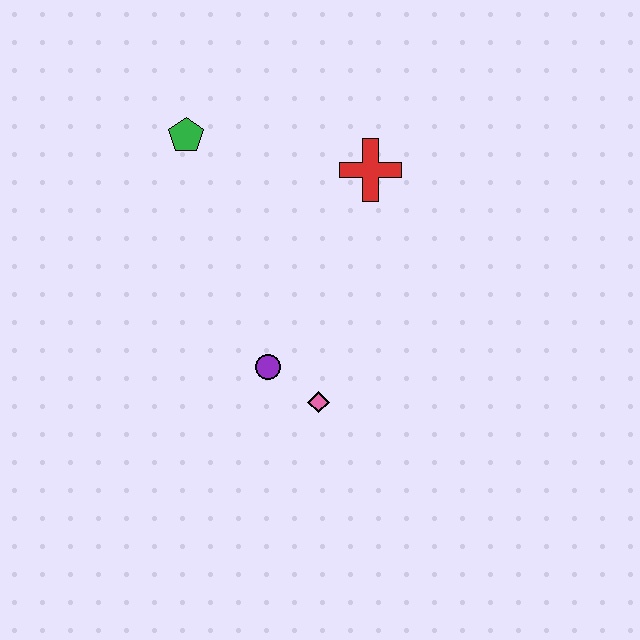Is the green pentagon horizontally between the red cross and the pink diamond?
No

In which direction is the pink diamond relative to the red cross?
The pink diamond is below the red cross.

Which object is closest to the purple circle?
The pink diamond is closest to the purple circle.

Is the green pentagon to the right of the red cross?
No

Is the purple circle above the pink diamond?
Yes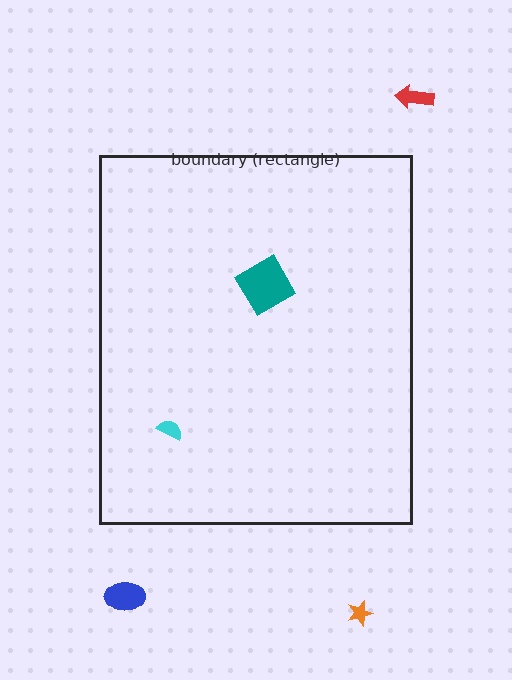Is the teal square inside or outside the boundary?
Inside.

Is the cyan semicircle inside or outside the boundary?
Inside.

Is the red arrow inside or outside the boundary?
Outside.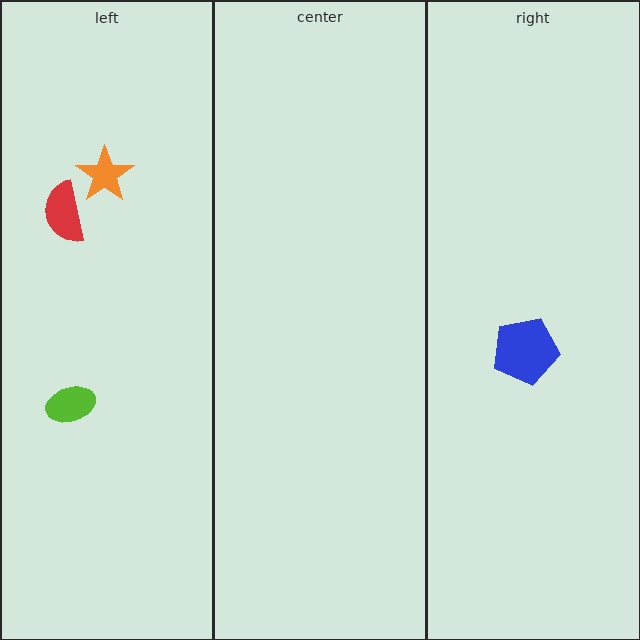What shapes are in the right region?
The blue pentagon.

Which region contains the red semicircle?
The left region.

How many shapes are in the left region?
3.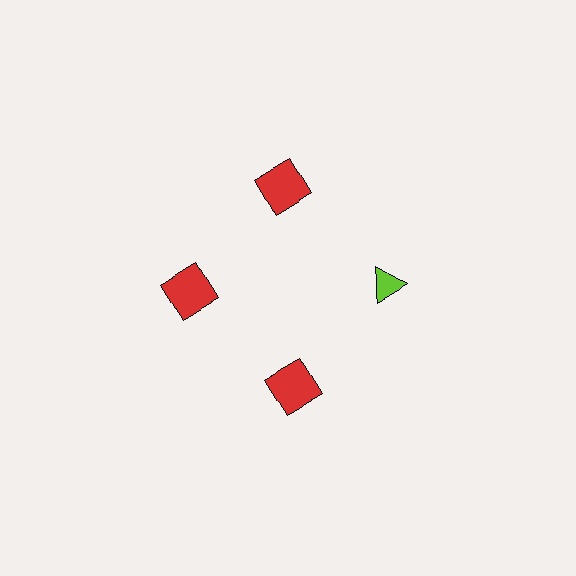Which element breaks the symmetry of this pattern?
The lime triangle at roughly the 3 o'clock position breaks the symmetry. All other shapes are red squares.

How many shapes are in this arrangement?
There are 4 shapes arranged in a ring pattern.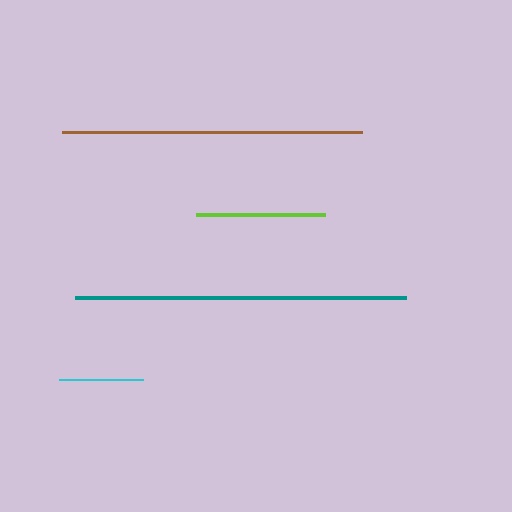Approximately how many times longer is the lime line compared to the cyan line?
The lime line is approximately 1.5 times the length of the cyan line.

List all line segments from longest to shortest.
From longest to shortest: teal, brown, lime, cyan.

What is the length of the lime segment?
The lime segment is approximately 129 pixels long.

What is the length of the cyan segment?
The cyan segment is approximately 84 pixels long.